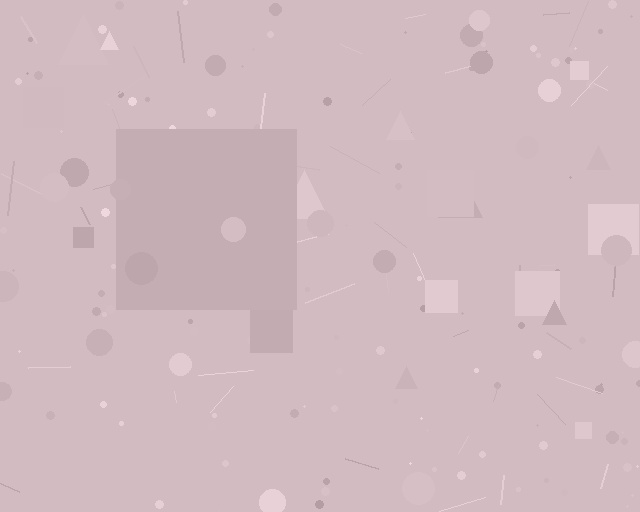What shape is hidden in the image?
A square is hidden in the image.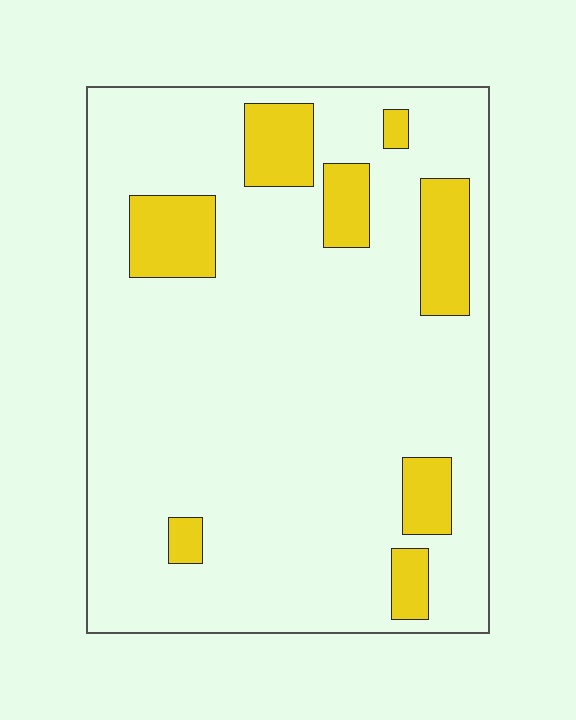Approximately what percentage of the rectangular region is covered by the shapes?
Approximately 15%.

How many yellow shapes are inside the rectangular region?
8.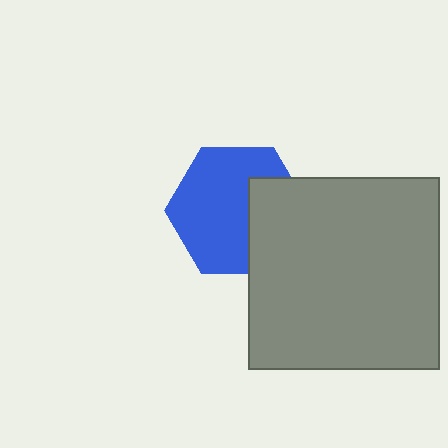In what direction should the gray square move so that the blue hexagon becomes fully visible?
The gray square should move right. That is the shortest direction to clear the overlap and leave the blue hexagon fully visible.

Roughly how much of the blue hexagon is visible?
Most of it is visible (roughly 67%).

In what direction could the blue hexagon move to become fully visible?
The blue hexagon could move left. That would shift it out from behind the gray square entirely.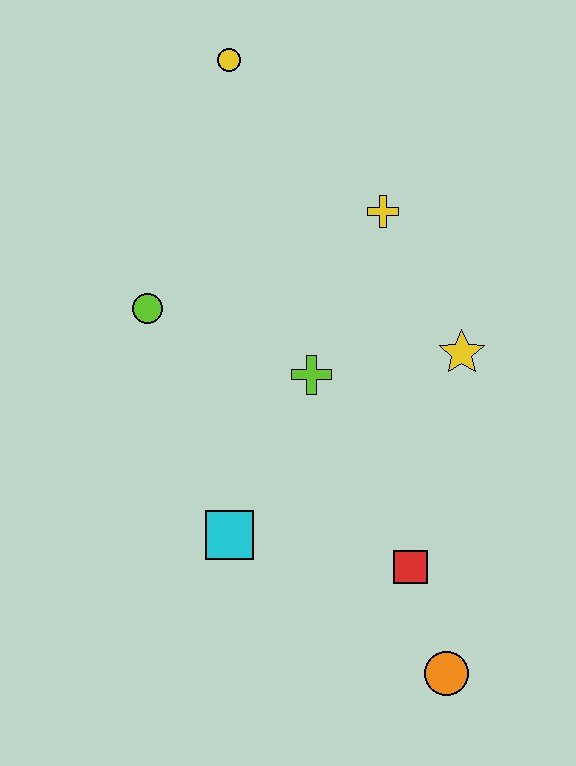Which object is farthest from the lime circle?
The orange circle is farthest from the lime circle.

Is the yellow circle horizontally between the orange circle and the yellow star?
No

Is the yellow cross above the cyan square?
Yes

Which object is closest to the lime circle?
The lime cross is closest to the lime circle.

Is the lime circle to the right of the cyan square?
No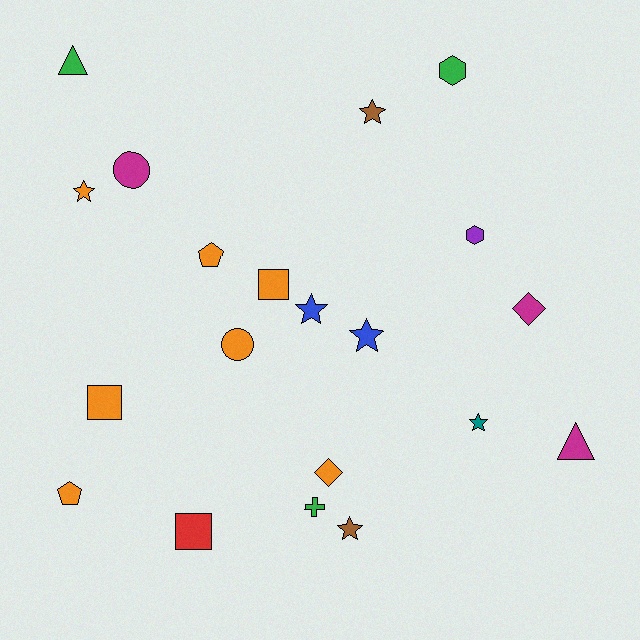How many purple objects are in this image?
There is 1 purple object.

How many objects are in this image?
There are 20 objects.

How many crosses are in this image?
There is 1 cross.